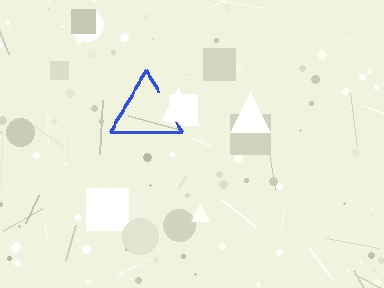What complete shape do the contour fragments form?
The contour fragments form a triangle.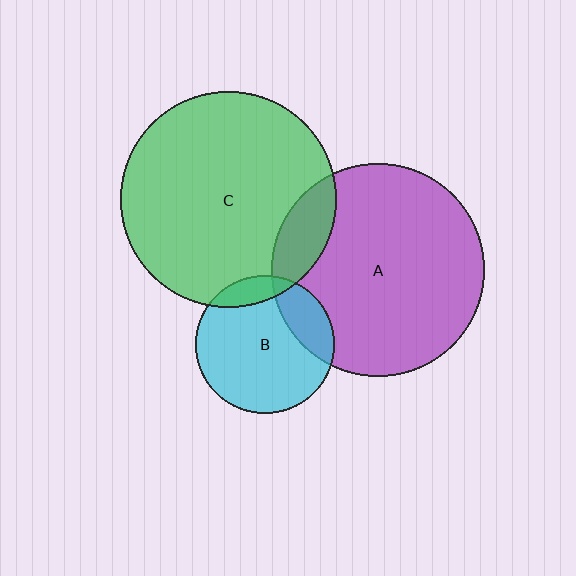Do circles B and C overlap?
Yes.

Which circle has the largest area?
Circle C (green).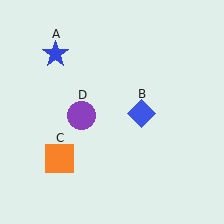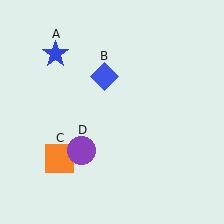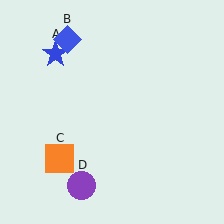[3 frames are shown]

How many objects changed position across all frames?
2 objects changed position: blue diamond (object B), purple circle (object D).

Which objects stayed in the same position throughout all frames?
Blue star (object A) and orange square (object C) remained stationary.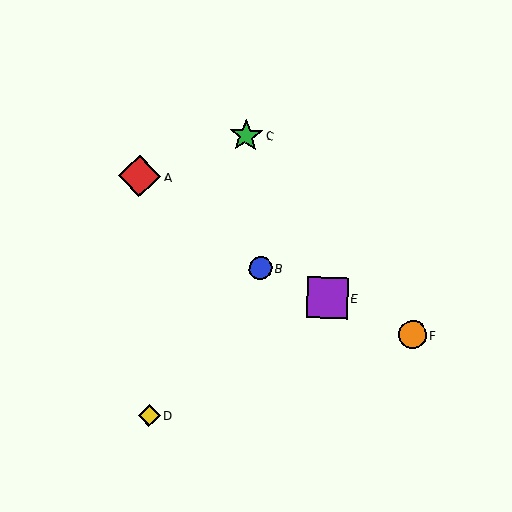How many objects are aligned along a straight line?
3 objects (B, E, F) are aligned along a straight line.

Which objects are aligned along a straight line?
Objects B, E, F are aligned along a straight line.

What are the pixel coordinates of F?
Object F is at (412, 335).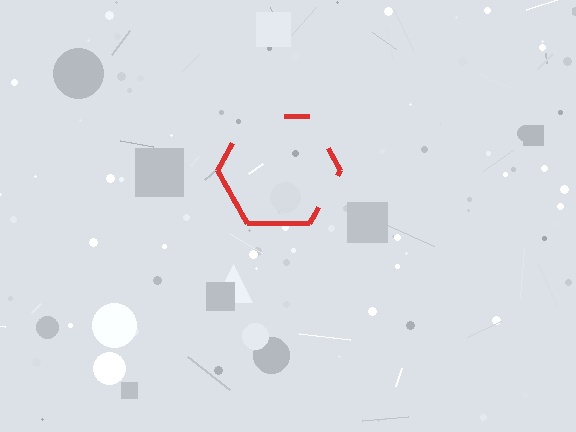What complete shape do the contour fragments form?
The contour fragments form a hexagon.